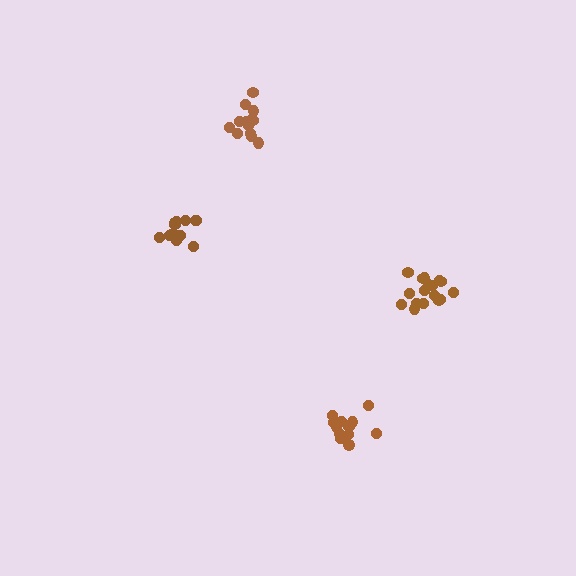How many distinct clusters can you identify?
There are 4 distinct clusters.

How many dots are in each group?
Group 1: 14 dots, Group 2: 14 dots, Group 3: 17 dots, Group 4: 12 dots (57 total).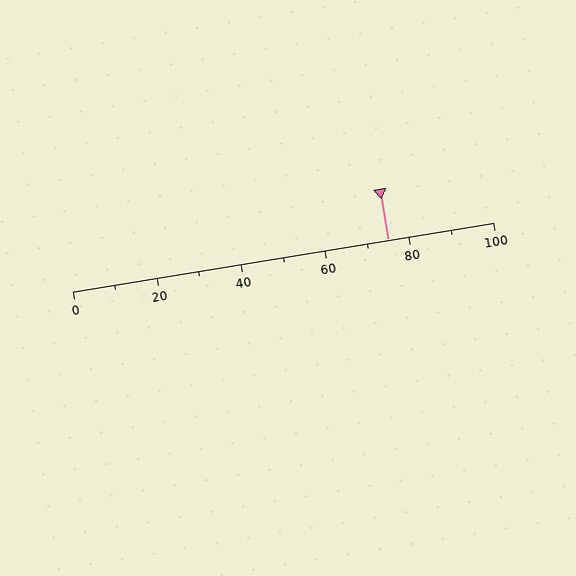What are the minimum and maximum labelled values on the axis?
The axis runs from 0 to 100.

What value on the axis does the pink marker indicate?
The marker indicates approximately 75.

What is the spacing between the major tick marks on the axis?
The major ticks are spaced 20 apart.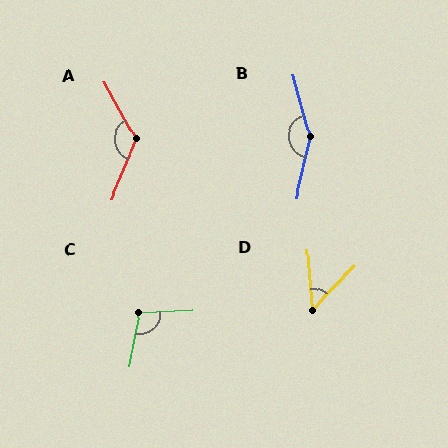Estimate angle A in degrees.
Approximately 128 degrees.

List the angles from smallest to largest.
D (48°), C (104°), A (128°), B (152°).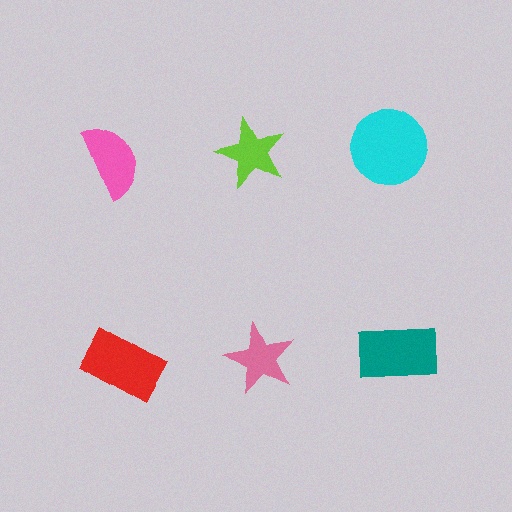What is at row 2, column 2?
A pink star.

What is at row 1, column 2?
A lime star.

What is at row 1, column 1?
A pink semicircle.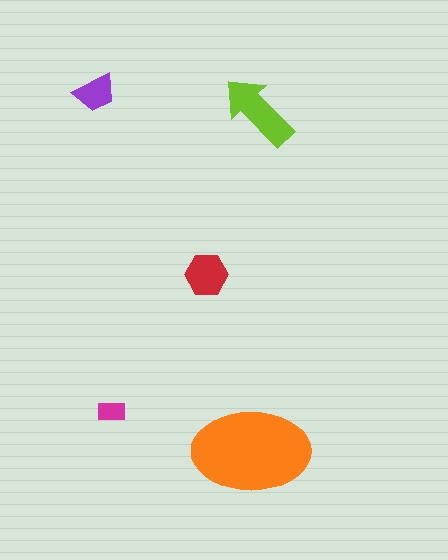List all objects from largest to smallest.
The orange ellipse, the lime arrow, the red hexagon, the purple trapezoid, the magenta rectangle.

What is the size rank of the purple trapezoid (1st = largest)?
4th.